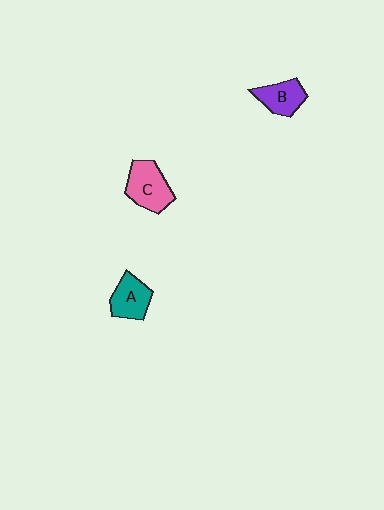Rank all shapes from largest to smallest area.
From largest to smallest: C (pink), A (teal), B (purple).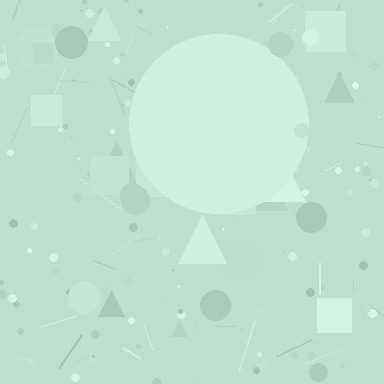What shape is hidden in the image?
A circle is hidden in the image.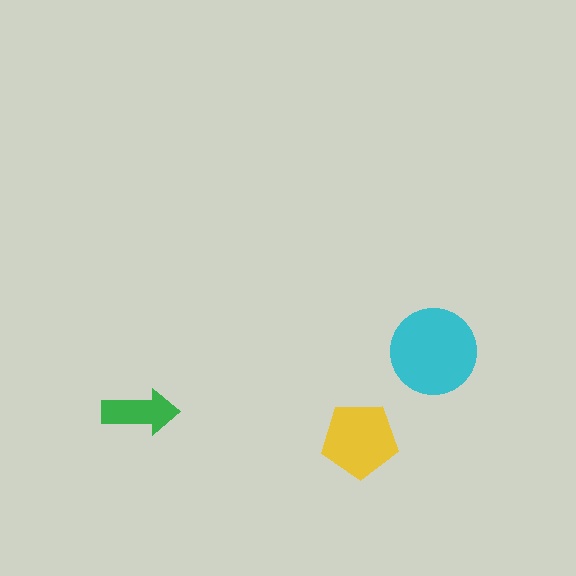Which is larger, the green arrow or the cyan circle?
The cyan circle.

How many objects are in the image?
There are 3 objects in the image.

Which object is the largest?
The cyan circle.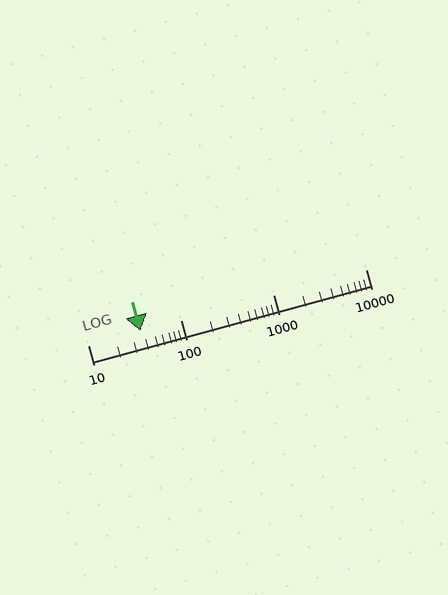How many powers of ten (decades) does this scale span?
The scale spans 3 decades, from 10 to 10000.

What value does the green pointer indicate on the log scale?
The pointer indicates approximately 37.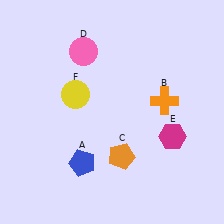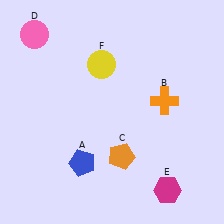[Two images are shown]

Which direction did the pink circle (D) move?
The pink circle (D) moved left.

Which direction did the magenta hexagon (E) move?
The magenta hexagon (E) moved down.